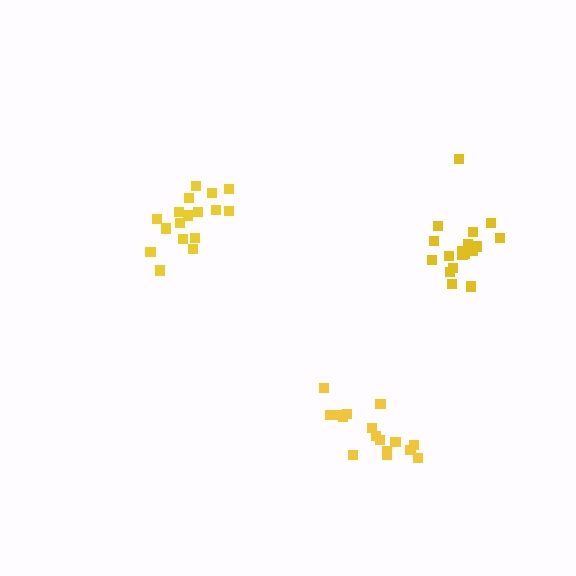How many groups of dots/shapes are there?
There are 3 groups.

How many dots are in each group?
Group 1: 18 dots, Group 2: 17 dots, Group 3: 16 dots (51 total).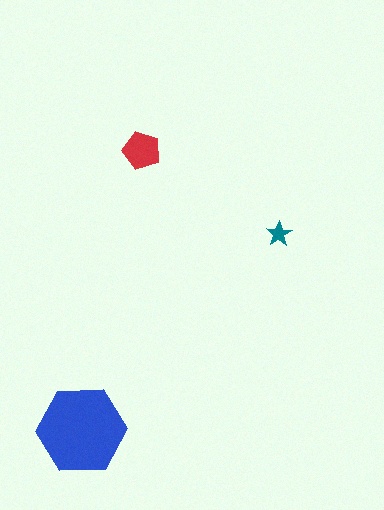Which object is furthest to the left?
The blue hexagon is leftmost.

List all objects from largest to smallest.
The blue hexagon, the red pentagon, the teal star.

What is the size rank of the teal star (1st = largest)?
3rd.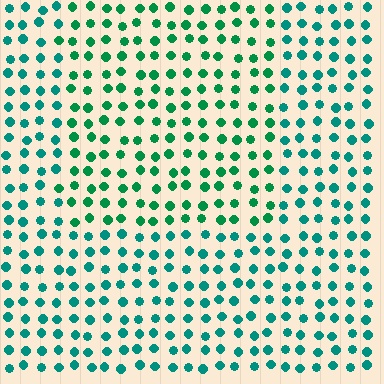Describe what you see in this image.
The image is filled with small teal elements in a uniform arrangement. A rectangle-shaped region is visible where the elements are tinted to a slightly different hue, forming a subtle color boundary.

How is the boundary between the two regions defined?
The boundary is defined purely by a slight shift in hue (about 25 degrees). Spacing, size, and orientation are identical on both sides.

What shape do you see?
I see a rectangle.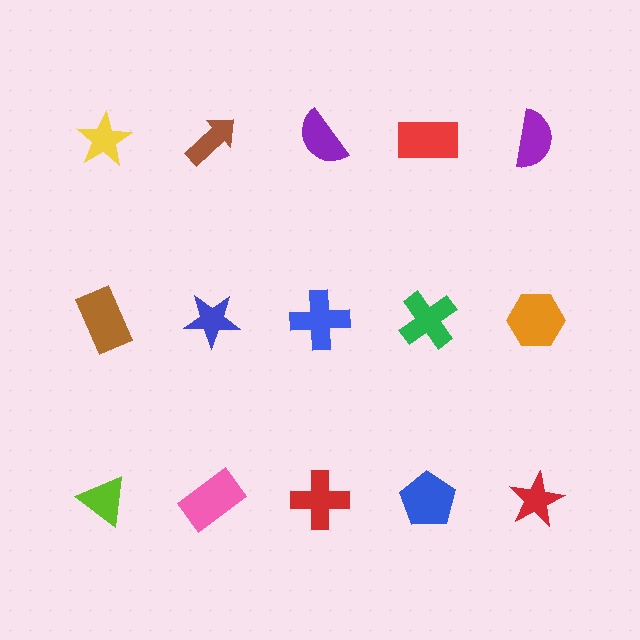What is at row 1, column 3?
A purple semicircle.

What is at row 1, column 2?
A brown arrow.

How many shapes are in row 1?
5 shapes.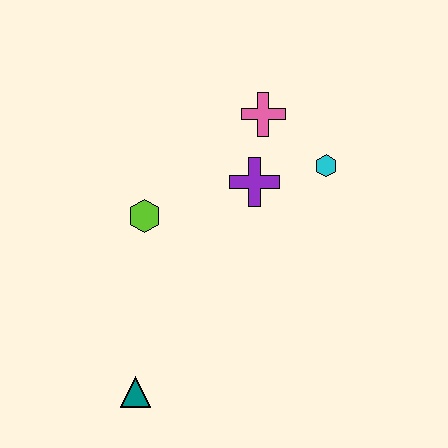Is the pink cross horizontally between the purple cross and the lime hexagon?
No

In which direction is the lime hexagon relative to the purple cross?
The lime hexagon is to the left of the purple cross.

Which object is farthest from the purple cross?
The teal triangle is farthest from the purple cross.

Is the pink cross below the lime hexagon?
No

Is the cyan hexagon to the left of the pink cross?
No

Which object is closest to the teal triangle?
The lime hexagon is closest to the teal triangle.